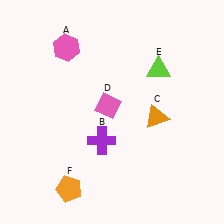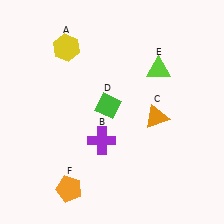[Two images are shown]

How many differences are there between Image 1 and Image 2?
There are 2 differences between the two images.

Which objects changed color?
A changed from pink to yellow. D changed from pink to green.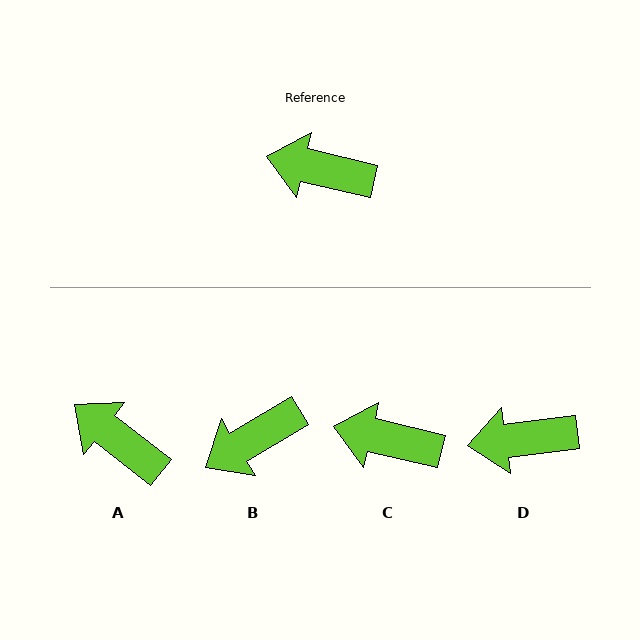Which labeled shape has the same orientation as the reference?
C.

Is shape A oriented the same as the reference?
No, it is off by about 25 degrees.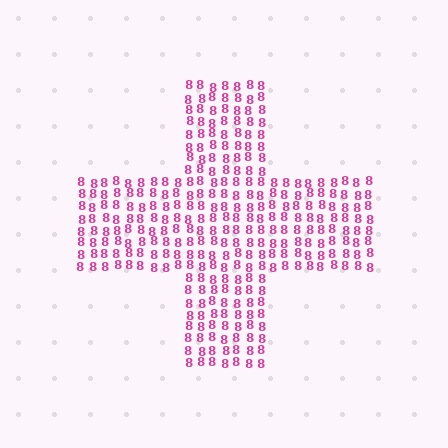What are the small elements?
The small elements are digit 8's.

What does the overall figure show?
The overall figure shows a cross.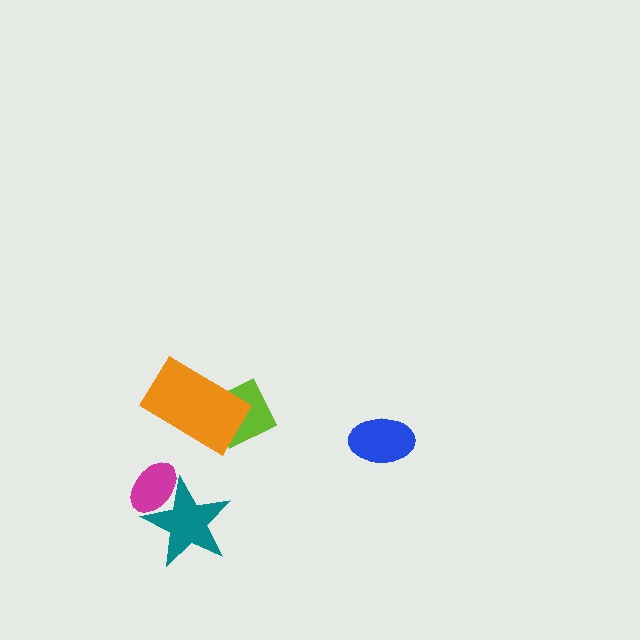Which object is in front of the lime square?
The orange rectangle is in front of the lime square.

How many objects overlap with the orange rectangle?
1 object overlaps with the orange rectangle.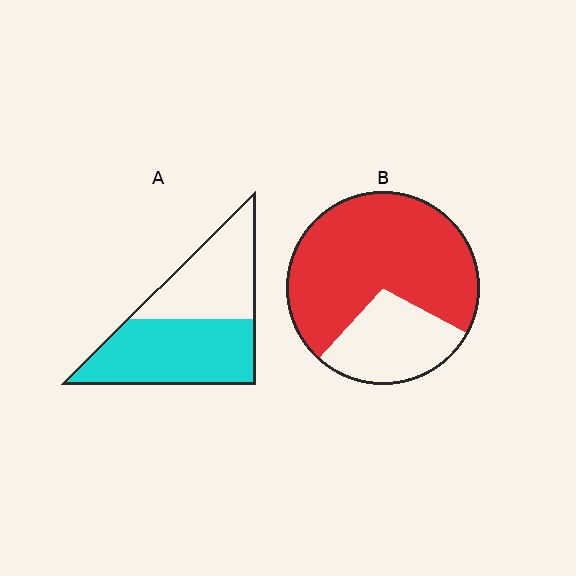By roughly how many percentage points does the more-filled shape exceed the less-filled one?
By roughly 15 percentage points (B over A).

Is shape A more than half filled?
Yes.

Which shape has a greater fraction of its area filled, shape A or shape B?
Shape B.